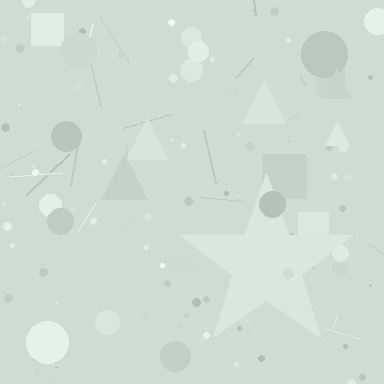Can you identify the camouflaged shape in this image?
The camouflaged shape is a star.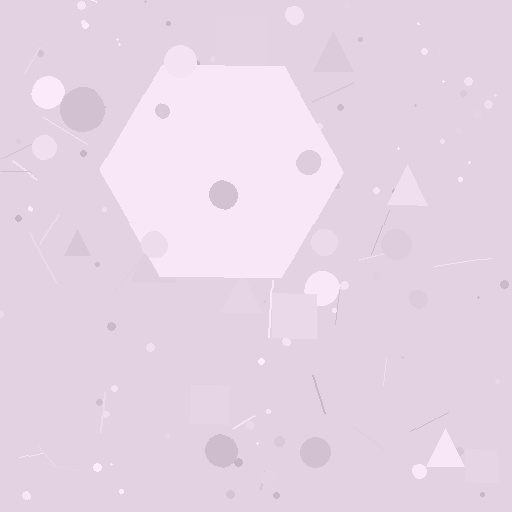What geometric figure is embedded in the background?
A hexagon is embedded in the background.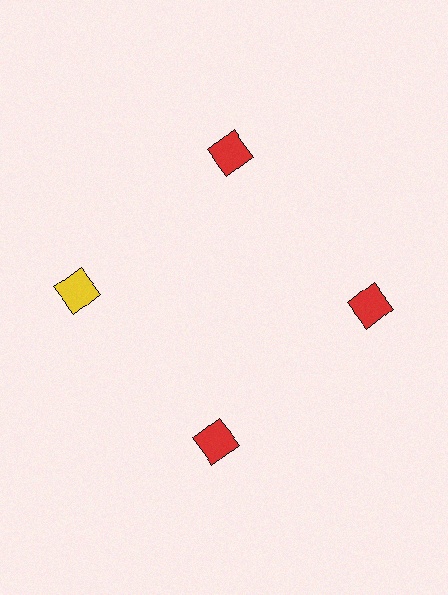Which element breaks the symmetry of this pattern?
The yellow diamond at roughly the 9 o'clock position breaks the symmetry. All other shapes are red diamonds.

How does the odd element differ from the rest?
It has a different color: yellow instead of red.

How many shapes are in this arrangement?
There are 4 shapes arranged in a ring pattern.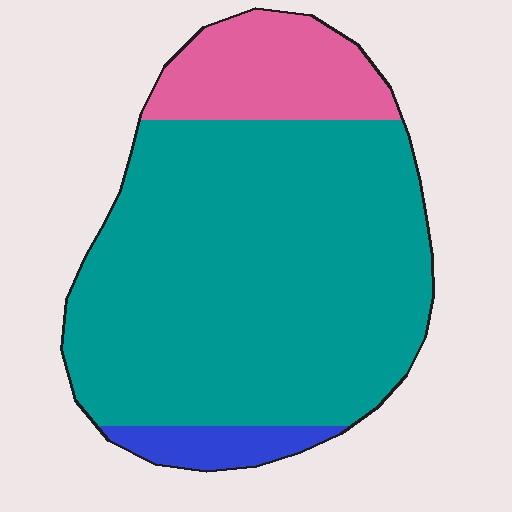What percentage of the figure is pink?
Pink takes up about one sixth (1/6) of the figure.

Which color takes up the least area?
Blue, at roughly 5%.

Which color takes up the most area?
Teal, at roughly 75%.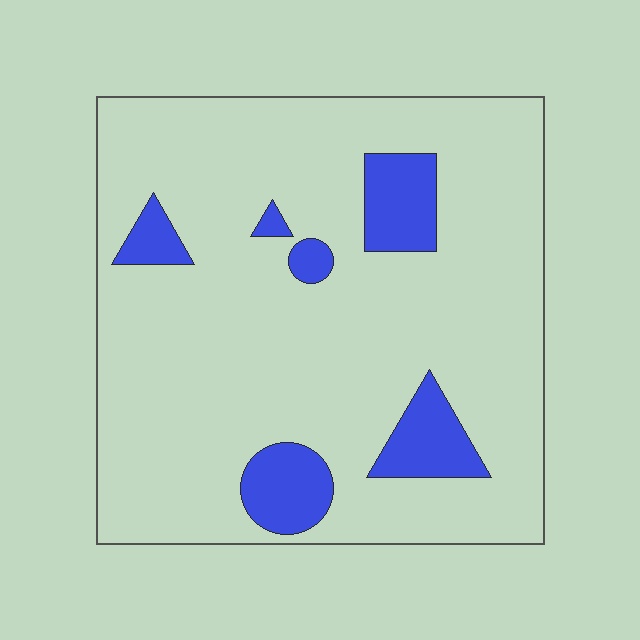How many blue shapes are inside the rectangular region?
6.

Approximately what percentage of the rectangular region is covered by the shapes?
Approximately 15%.